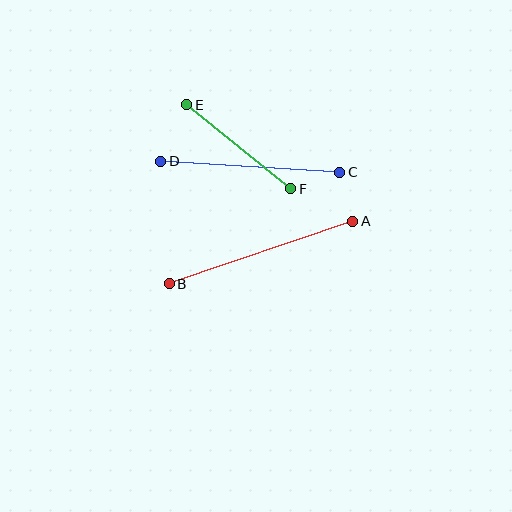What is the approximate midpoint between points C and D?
The midpoint is at approximately (250, 167) pixels.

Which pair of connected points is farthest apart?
Points A and B are farthest apart.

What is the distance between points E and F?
The distance is approximately 134 pixels.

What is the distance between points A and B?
The distance is approximately 193 pixels.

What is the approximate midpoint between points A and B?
The midpoint is at approximately (261, 253) pixels.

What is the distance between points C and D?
The distance is approximately 179 pixels.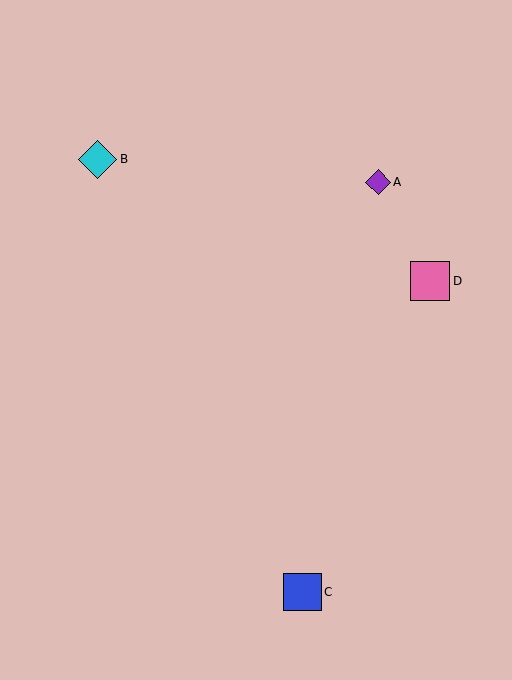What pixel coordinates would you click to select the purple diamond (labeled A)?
Click at (378, 182) to select the purple diamond A.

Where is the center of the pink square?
The center of the pink square is at (430, 281).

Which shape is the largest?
The pink square (labeled D) is the largest.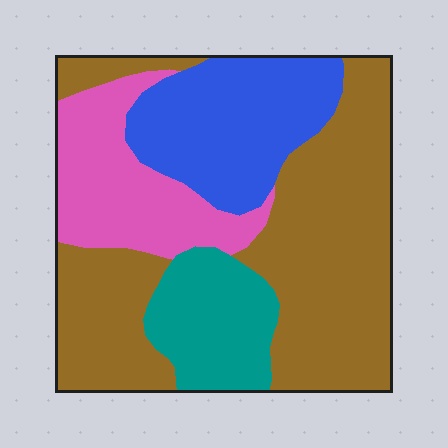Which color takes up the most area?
Brown, at roughly 50%.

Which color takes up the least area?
Teal, at roughly 15%.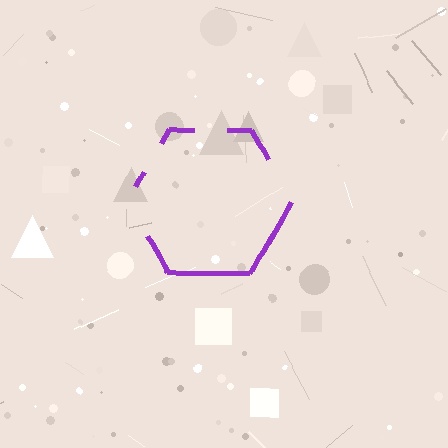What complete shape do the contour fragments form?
The contour fragments form a hexagon.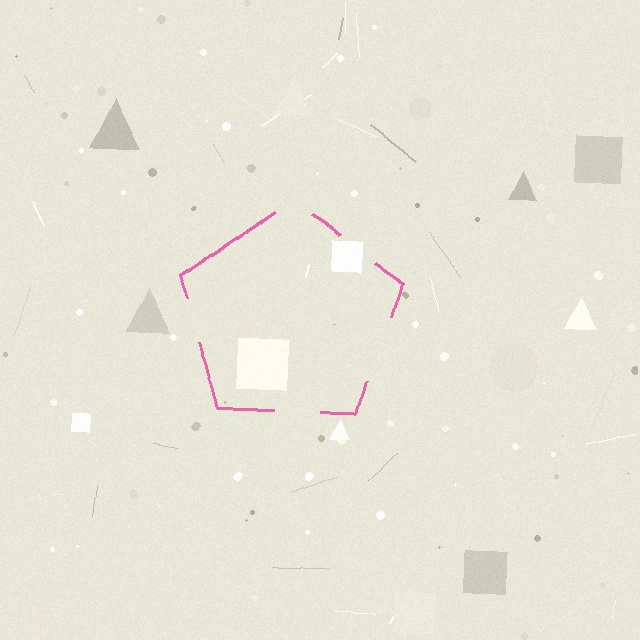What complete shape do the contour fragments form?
The contour fragments form a pentagon.